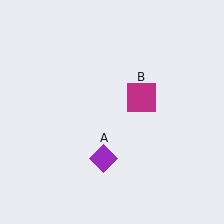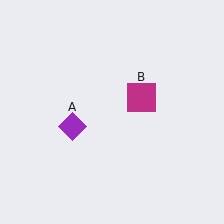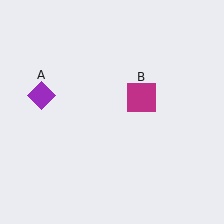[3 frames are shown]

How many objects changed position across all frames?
1 object changed position: purple diamond (object A).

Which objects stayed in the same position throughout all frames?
Magenta square (object B) remained stationary.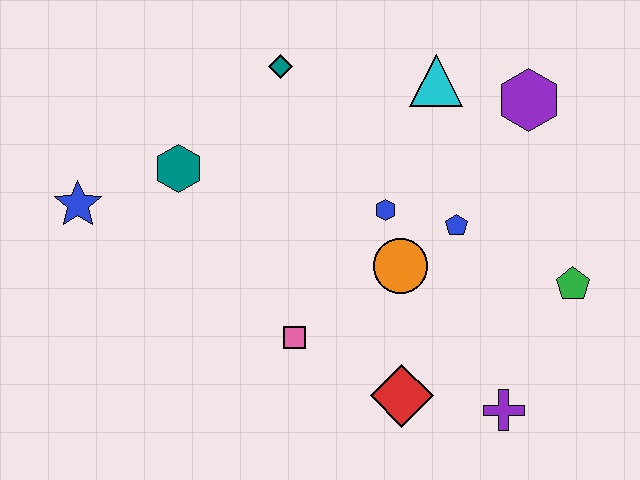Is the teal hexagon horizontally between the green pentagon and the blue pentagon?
No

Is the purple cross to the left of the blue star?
No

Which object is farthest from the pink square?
The purple hexagon is farthest from the pink square.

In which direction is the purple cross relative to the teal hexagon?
The purple cross is to the right of the teal hexagon.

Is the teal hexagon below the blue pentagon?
No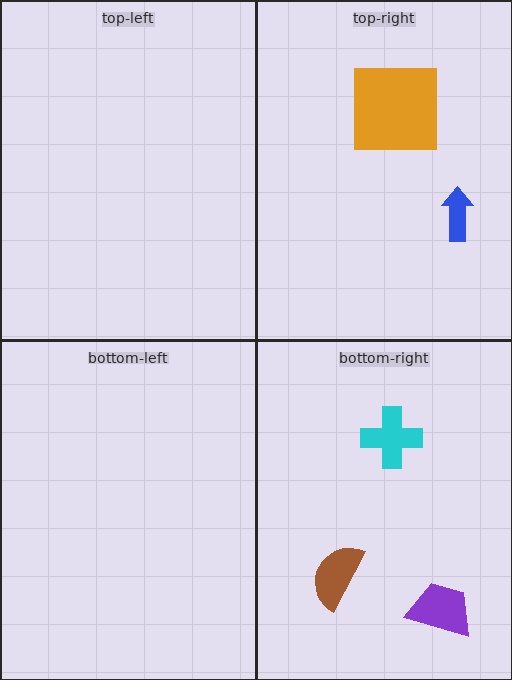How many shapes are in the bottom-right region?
3.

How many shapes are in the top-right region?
2.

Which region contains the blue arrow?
The top-right region.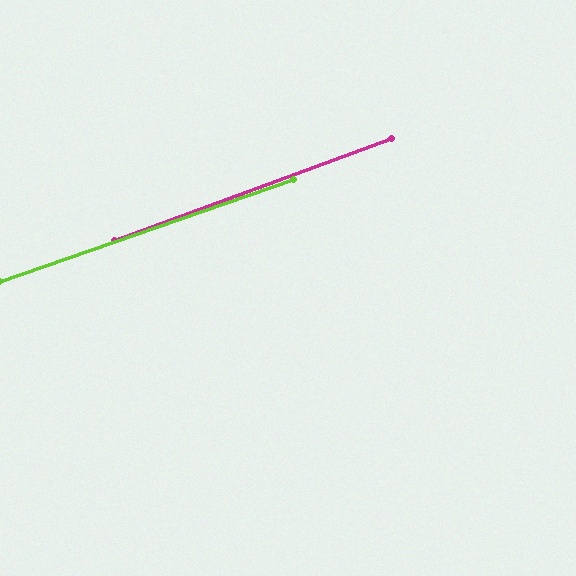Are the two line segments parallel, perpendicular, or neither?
Parallel — their directions differ by only 1.2°.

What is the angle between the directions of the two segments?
Approximately 1 degree.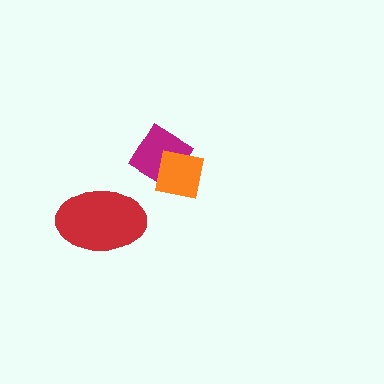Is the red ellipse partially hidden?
No, no other shape covers it.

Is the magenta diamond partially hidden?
Yes, it is partially covered by another shape.